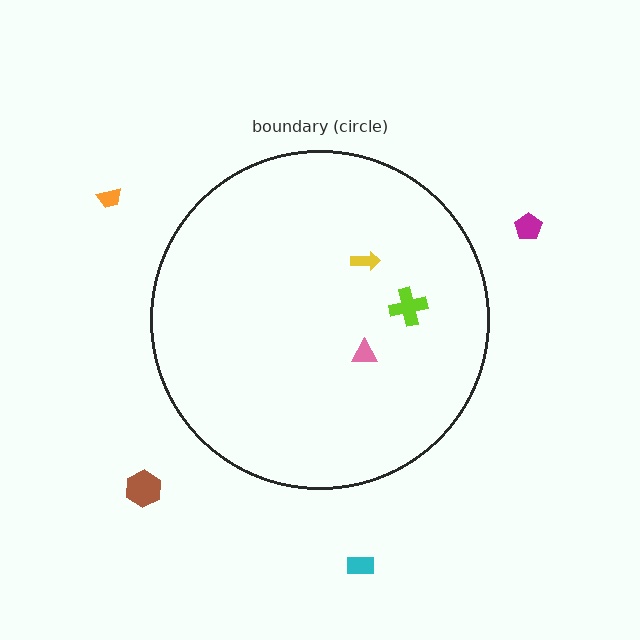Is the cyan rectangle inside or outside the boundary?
Outside.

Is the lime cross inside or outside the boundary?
Inside.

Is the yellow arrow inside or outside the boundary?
Inside.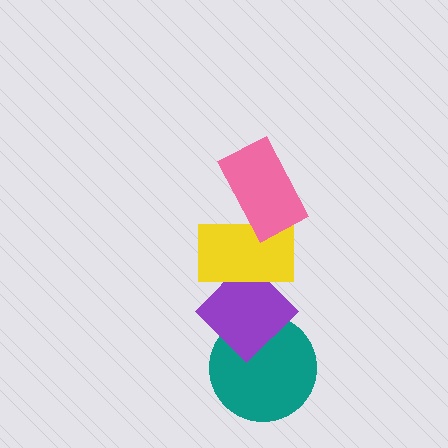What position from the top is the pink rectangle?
The pink rectangle is 1st from the top.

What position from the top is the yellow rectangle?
The yellow rectangle is 2nd from the top.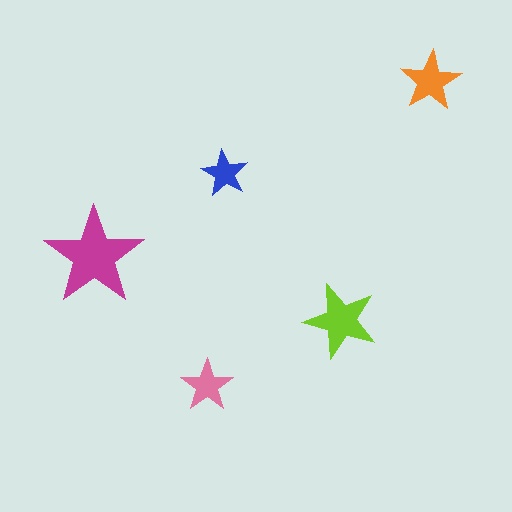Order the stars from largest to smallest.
the magenta one, the lime one, the orange one, the pink one, the blue one.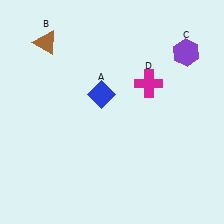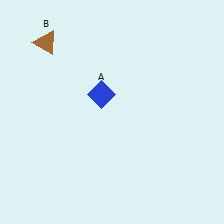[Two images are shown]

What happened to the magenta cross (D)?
The magenta cross (D) was removed in Image 2. It was in the top-right area of Image 1.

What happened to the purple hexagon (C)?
The purple hexagon (C) was removed in Image 2. It was in the top-right area of Image 1.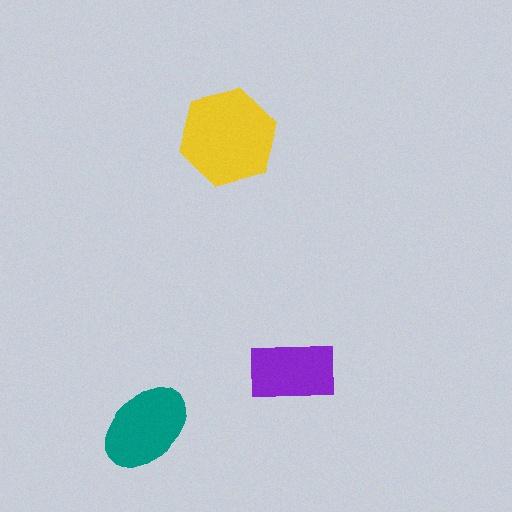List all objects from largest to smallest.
The yellow hexagon, the teal ellipse, the purple rectangle.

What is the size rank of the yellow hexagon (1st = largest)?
1st.